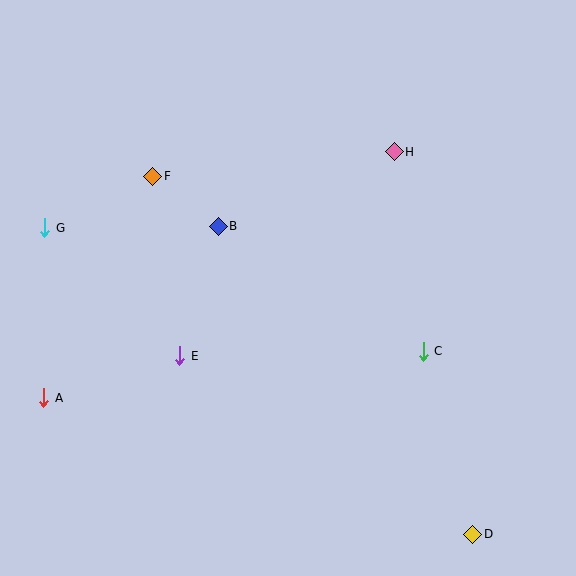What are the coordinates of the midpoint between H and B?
The midpoint between H and B is at (306, 189).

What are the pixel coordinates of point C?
Point C is at (423, 351).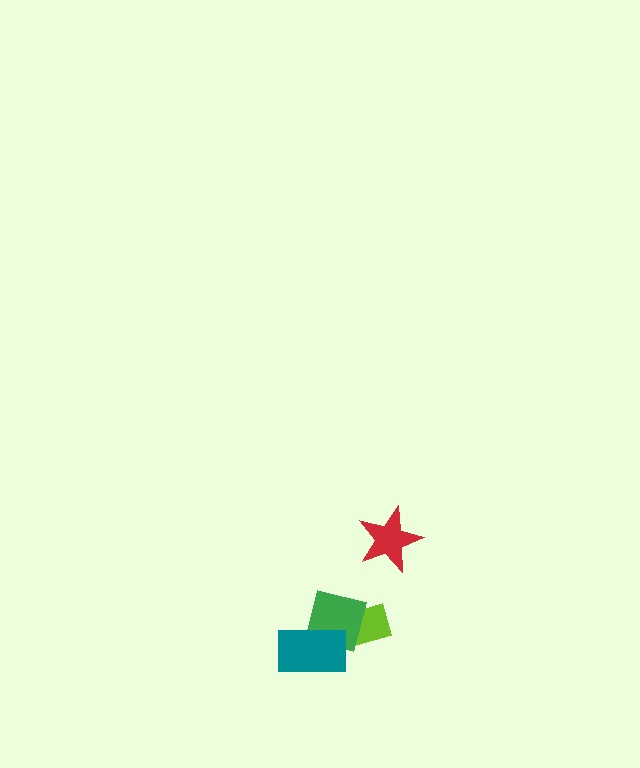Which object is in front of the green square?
The teal rectangle is in front of the green square.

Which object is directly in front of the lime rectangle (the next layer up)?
The green square is directly in front of the lime rectangle.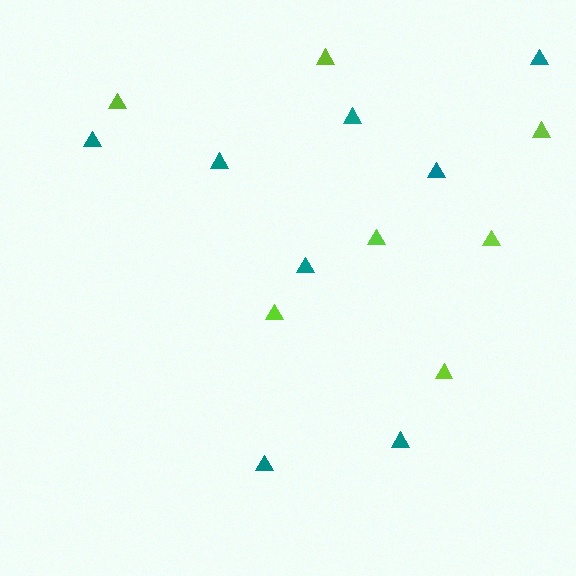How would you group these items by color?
There are 2 groups: one group of teal triangles (8) and one group of lime triangles (7).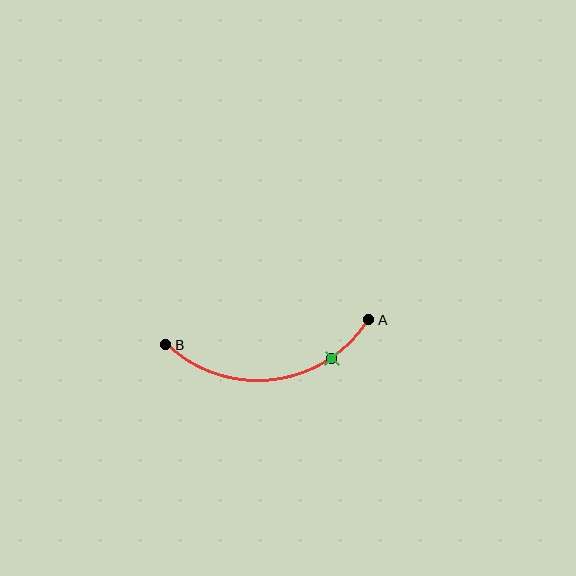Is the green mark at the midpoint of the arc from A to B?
No. The green mark lies on the arc but is closer to endpoint A. The arc midpoint would be at the point on the curve equidistant along the arc from both A and B.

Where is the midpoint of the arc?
The arc midpoint is the point on the curve farthest from the straight line joining A and B. It sits below that line.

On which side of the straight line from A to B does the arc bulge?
The arc bulges below the straight line connecting A and B.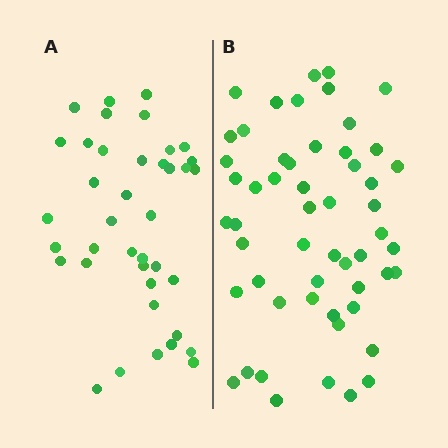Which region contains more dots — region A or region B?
Region B (the right region) has more dots.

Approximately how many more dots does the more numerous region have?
Region B has approximately 15 more dots than region A.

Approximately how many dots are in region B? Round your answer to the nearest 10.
About 50 dots. (The exact count is 54, which rounds to 50.)